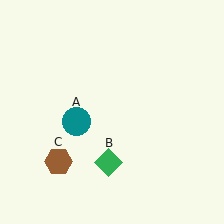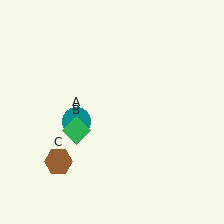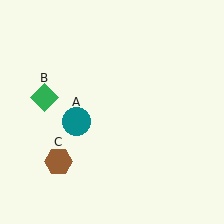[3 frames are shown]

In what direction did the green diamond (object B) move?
The green diamond (object B) moved up and to the left.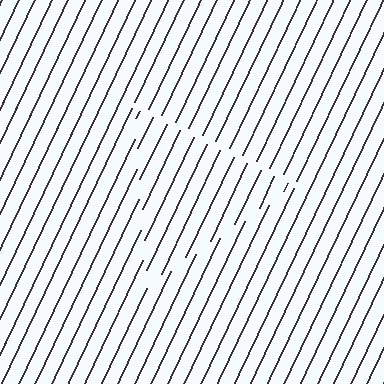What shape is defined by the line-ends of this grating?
An illusory triangle. The interior of the shape contains the same grating, shifted by half a period — the contour is defined by the phase discontinuity where line-ends from the inner and outer gratings abut.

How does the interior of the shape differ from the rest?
The interior of the shape contains the same grating, shifted by half a period — the contour is defined by the phase discontinuity where line-ends from the inner and outer gratings abut.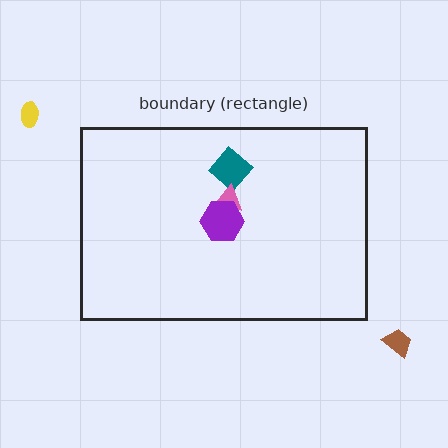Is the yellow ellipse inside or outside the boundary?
Outside.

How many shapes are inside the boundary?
3 inside, 2 outside.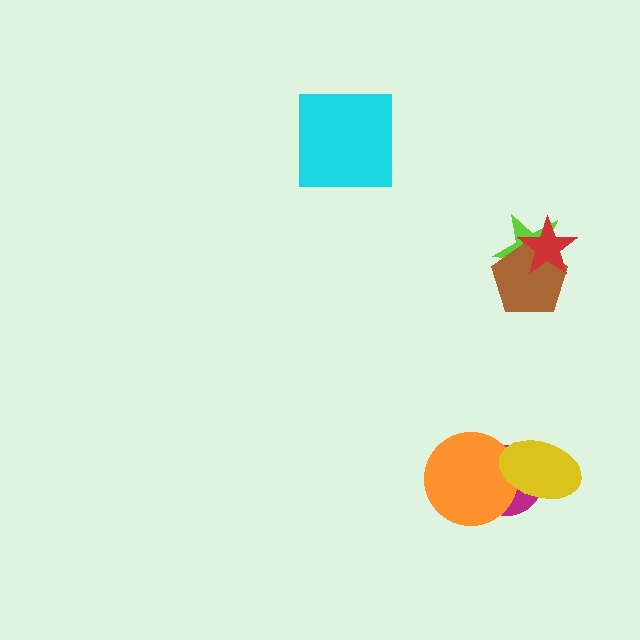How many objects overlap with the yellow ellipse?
2 objects overlap with the yellow ellipse.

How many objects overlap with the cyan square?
0 objects overlap with the cyan square.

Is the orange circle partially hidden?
Yes, it is partially covered by another shape.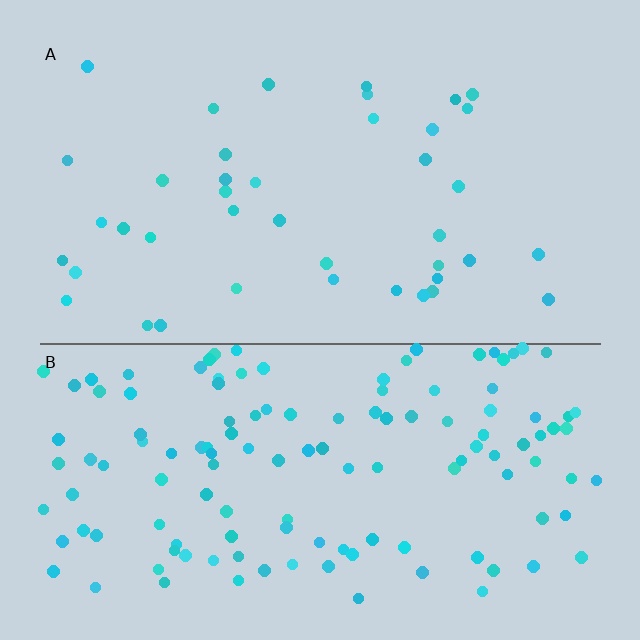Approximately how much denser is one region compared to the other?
Approximately 3.3× — region B over region A.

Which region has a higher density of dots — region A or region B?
B (the bottom).